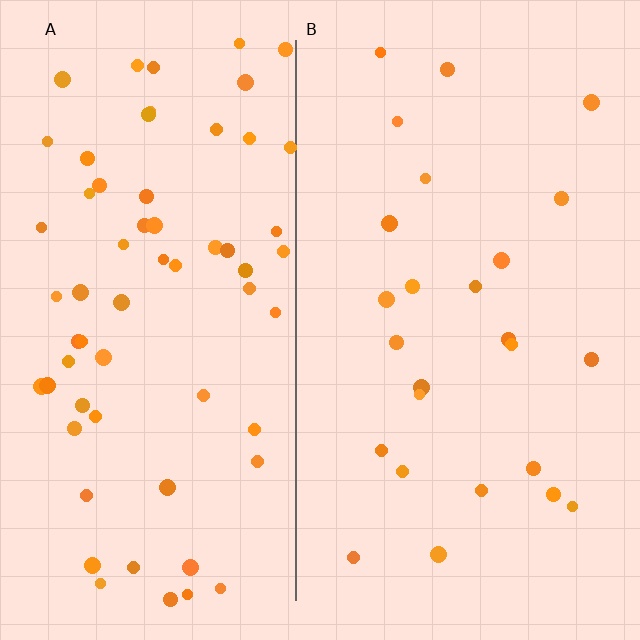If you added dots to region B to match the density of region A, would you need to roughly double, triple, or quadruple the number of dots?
Approximately triple.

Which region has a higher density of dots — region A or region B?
A (the left).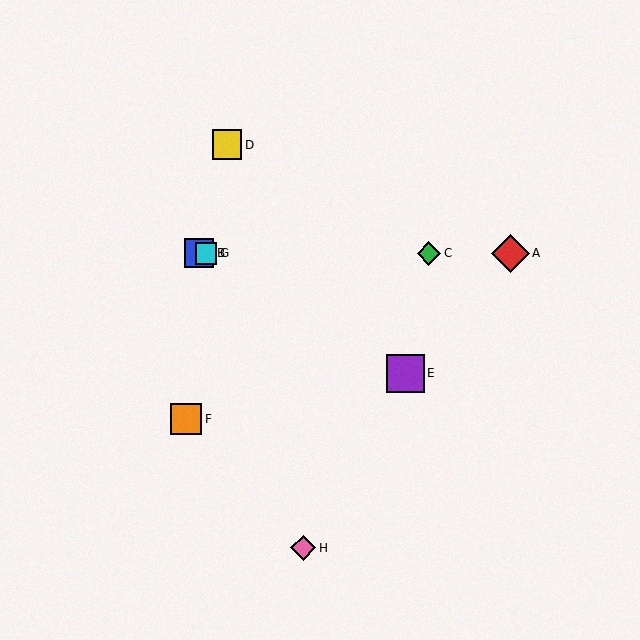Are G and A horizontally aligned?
Yes, both are at y≈253.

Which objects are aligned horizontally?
Objects A, B, C, G are aligned horizontally.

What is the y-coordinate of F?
Object F is at y≈419.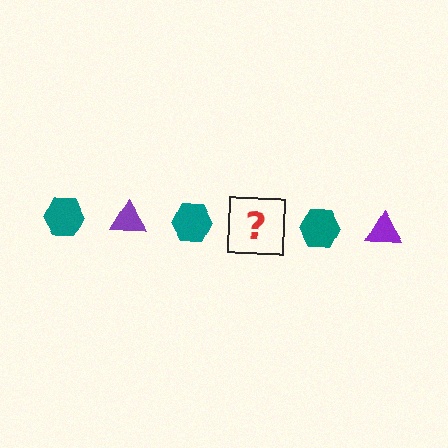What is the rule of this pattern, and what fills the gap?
The rule is that the pattern alternates between teal hexagon and purple triangle. The gap should be filled with a purple triangle.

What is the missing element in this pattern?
The missing element is a purple triangle.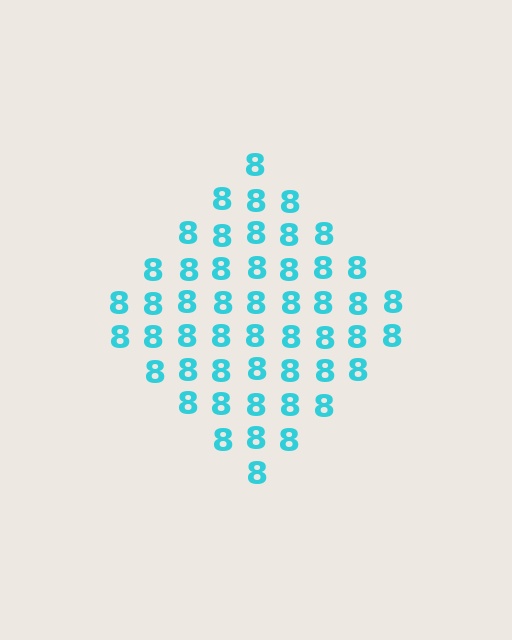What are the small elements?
The small elements are digit 8's.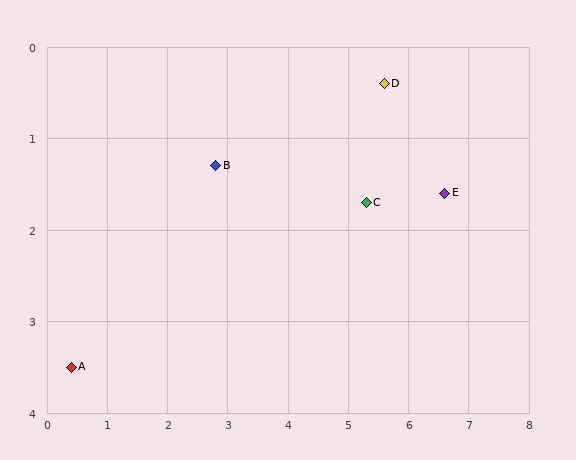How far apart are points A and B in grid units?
Points A and B are about 3.3 grid units apart.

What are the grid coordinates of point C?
Point C is at approximately (5.3, 1.7).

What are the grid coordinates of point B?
Point B is at approximately (2.8, 1.3).